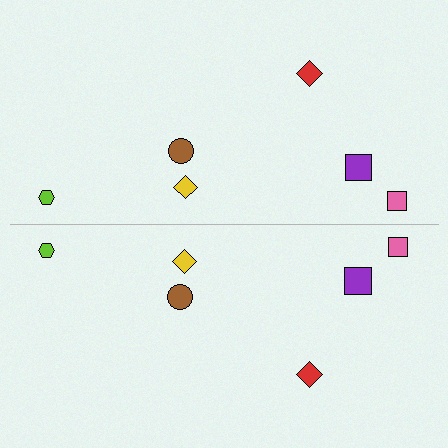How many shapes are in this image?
There are 12 shapes in this image.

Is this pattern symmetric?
Yes, this pattern has bilateral (reflection) symmetry.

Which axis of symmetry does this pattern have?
The pattern has a horizontal axis of symmetry running through the center of the image.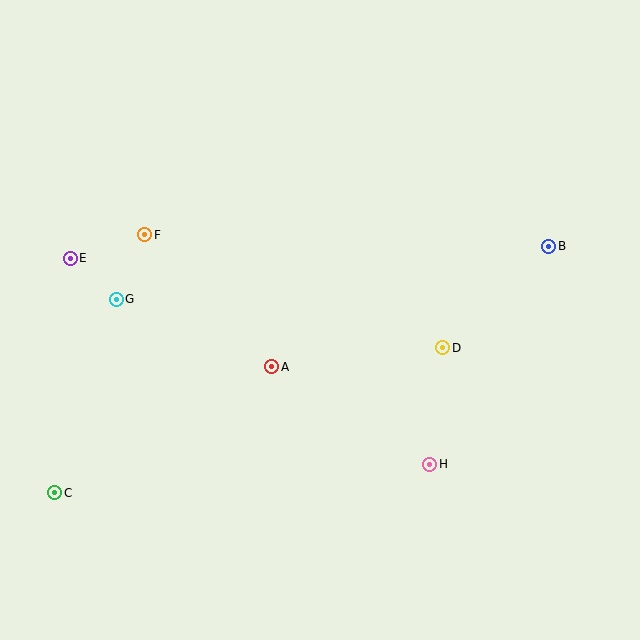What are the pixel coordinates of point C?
Point C is at (55, 493).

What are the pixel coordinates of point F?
Point F is at (145, 235).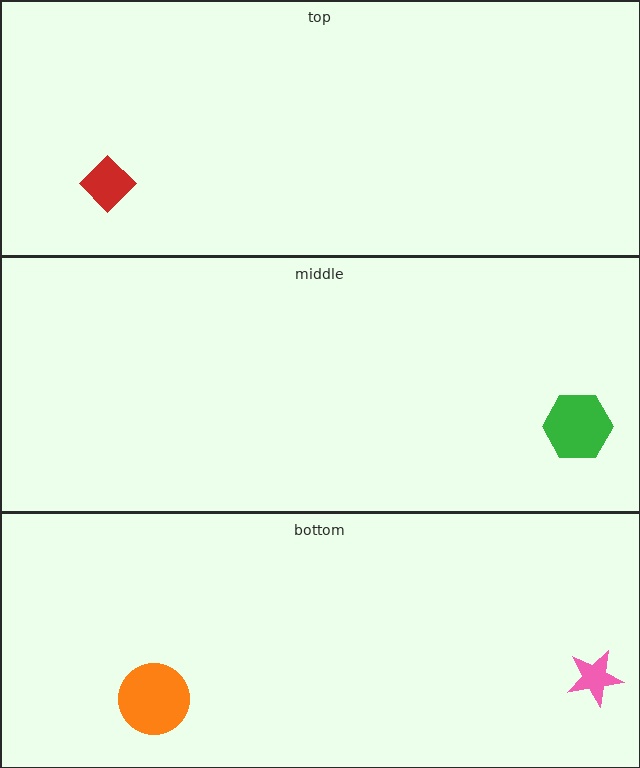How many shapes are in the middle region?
1.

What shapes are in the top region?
The red diamond.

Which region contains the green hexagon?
The middle region.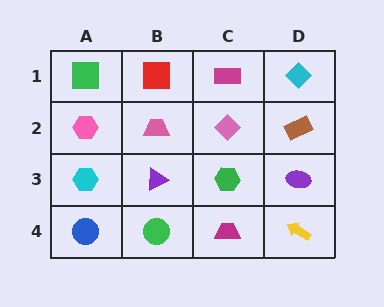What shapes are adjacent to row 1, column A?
A pink hexagon (row 2, column A), a red square (row 1, column B).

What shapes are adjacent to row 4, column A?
A cyan hexagon (row 3, column A), a green circle (row 4, column B).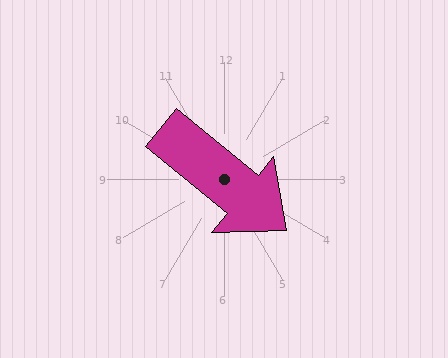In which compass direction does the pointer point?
Southeast.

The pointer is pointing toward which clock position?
Roughly 4 o'clock.